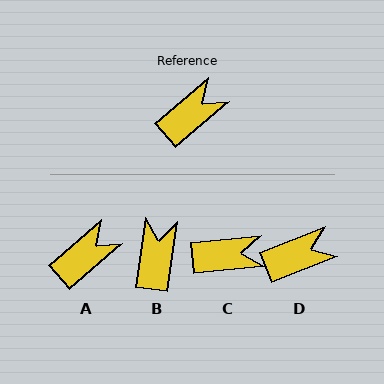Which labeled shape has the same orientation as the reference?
A.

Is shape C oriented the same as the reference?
No, it is off by about 36 degrees.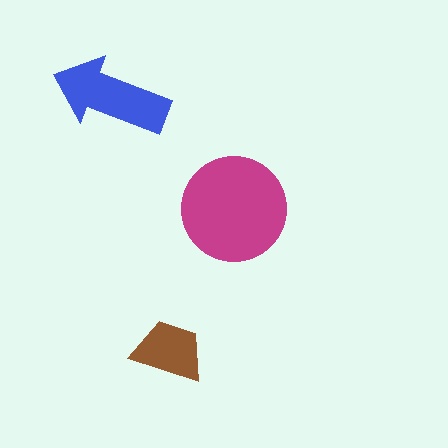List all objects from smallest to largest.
The brown trapezoid, the blue arrow, the magenta circle.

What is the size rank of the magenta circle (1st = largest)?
1st.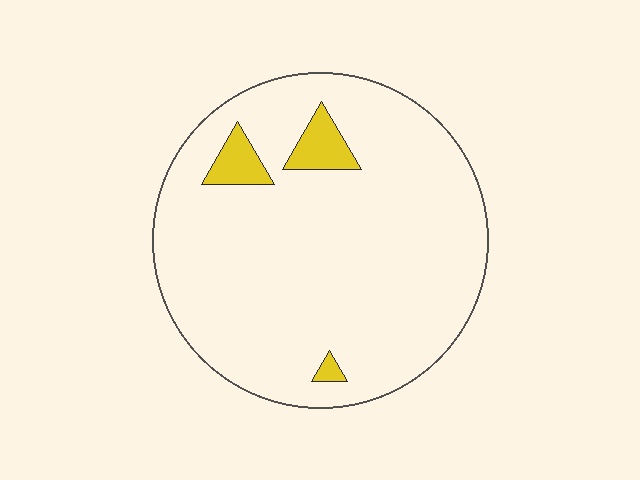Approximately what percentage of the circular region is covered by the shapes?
Approximately 5%.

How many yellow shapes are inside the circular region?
3.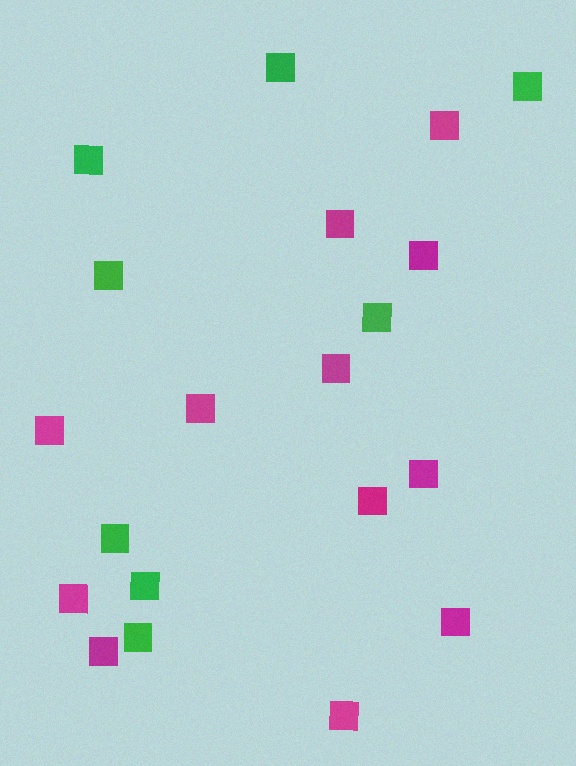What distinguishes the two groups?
There are 2 groups: one group of green squares (8) and one group of magenta squares (12).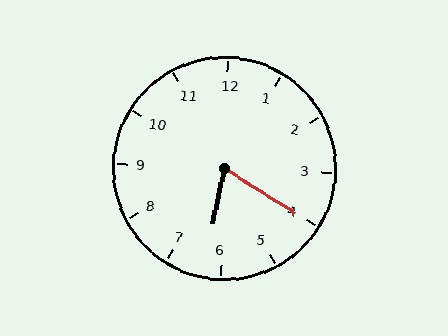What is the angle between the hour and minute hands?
Approximately 70 degrees.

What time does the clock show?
6:20.